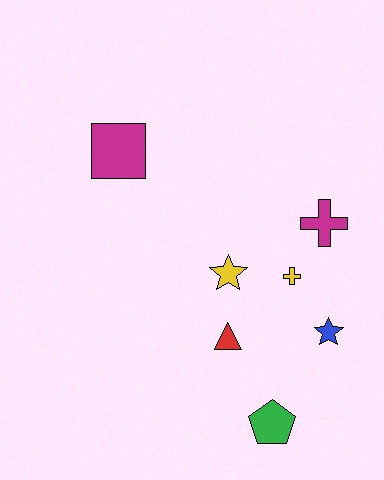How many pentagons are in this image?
There is 1 pentagon.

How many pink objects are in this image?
There are no pink objects.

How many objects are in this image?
There are 7 objects.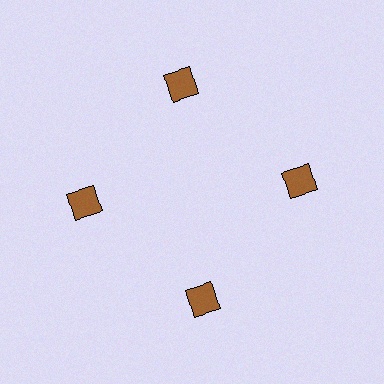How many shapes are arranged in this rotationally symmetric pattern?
There are 4 shapes, arranged in 4 groups of 1.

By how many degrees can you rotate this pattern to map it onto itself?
The pattern maps onto itself every 90 degrees of rotation.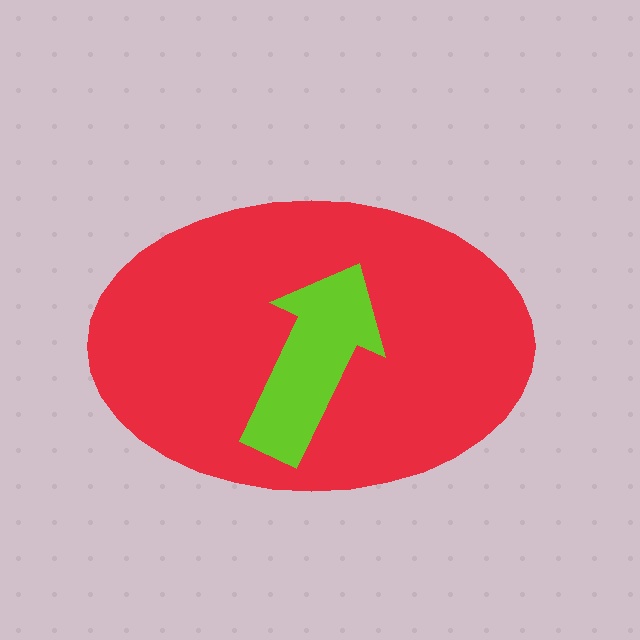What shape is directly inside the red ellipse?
The lime arrow.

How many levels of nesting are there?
2.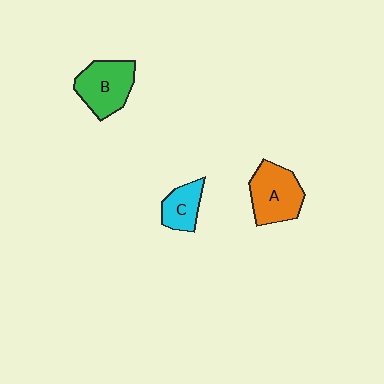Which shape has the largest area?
Shape A (orange).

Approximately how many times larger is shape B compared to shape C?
Approximately 1.6 times.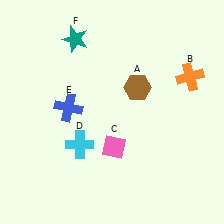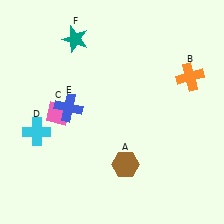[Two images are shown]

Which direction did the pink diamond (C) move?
The pink diamond (C) moved left.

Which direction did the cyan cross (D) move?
The cyan cross (D) moved left.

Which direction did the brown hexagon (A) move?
The brown hexagon (A) moved down.